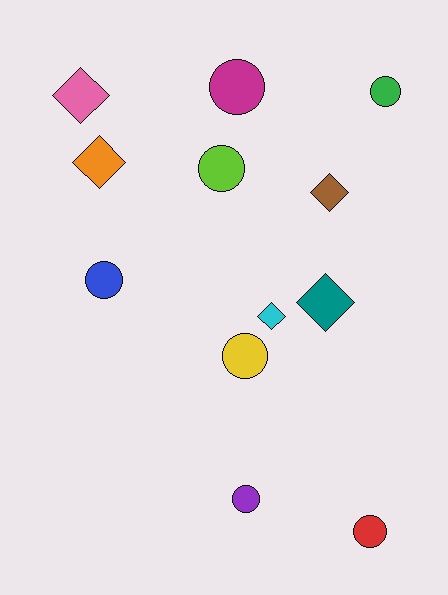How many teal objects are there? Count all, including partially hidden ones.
There is 1 teal object.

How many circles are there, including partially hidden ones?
There are 7 circles.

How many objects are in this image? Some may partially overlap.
There are 12 objects.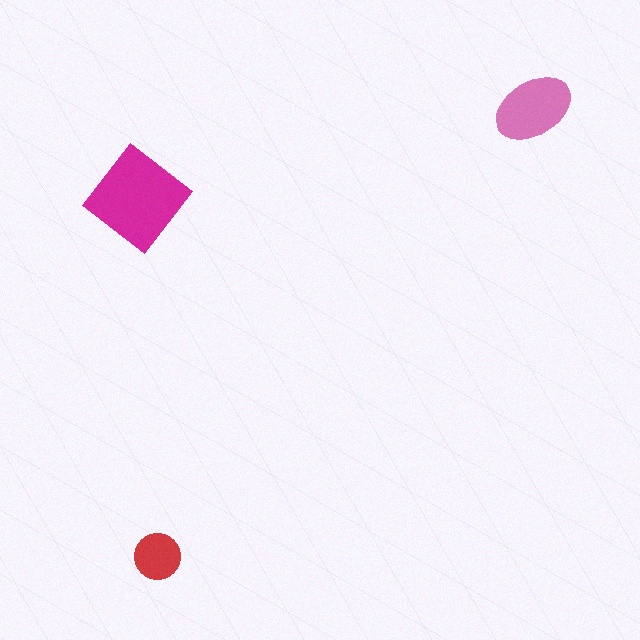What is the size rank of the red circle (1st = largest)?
3rd.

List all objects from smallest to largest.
The red circle, the pink ellipse, the magenta diamond.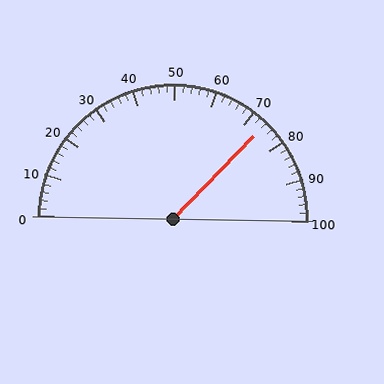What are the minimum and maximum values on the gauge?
The gauge ranges from 0 to 100.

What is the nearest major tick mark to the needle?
The nearest major tick mark is 70.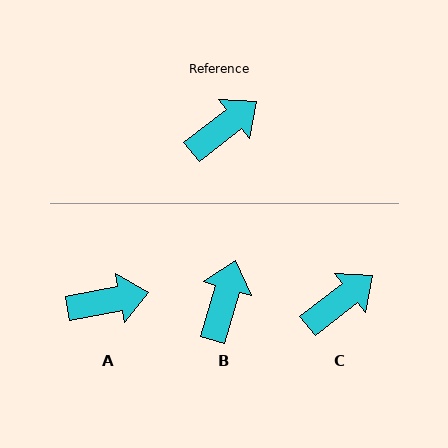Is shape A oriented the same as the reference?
No, it is off by about 27 degrees.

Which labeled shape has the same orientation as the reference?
C.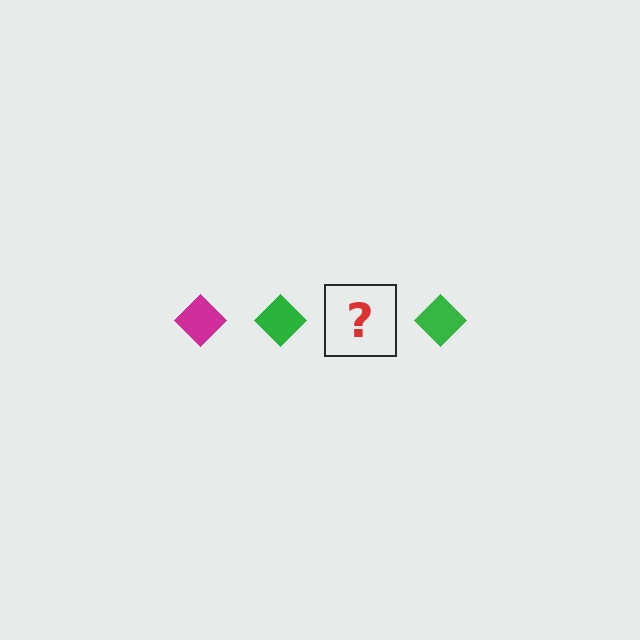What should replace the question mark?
The question mark should be replaced with a magenta diamond.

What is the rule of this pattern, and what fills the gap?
The rule is that the pattern cycles through magenta, green diamonds. The gap should be filled with a magenta diamond.